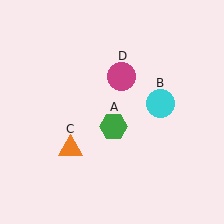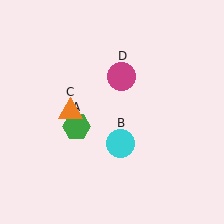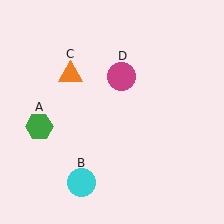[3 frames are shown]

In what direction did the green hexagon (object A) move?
The green hexagon (object A) moved left.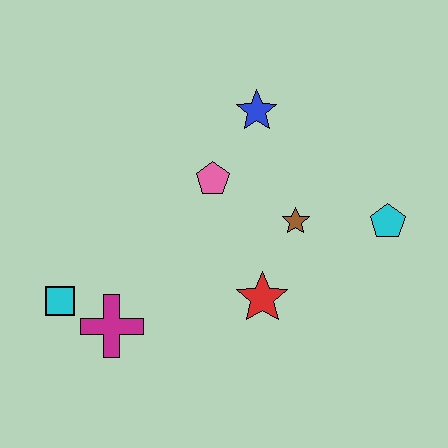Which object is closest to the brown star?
The red star is closest to the brown star.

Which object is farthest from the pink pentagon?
The cyan square is farthest from the pink pentagon.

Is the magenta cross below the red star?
Yes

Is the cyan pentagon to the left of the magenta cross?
No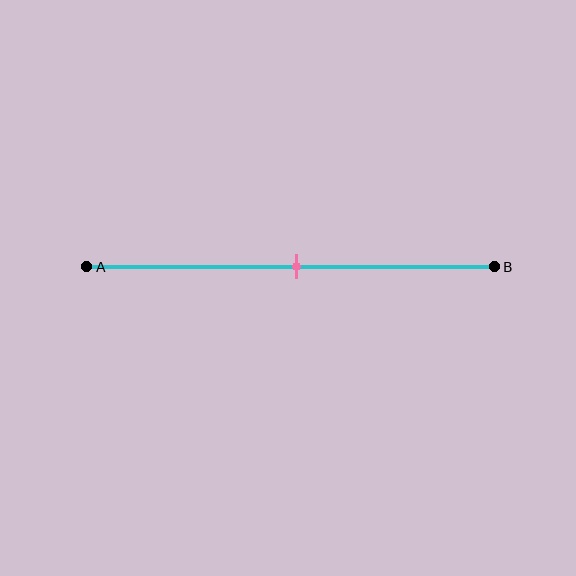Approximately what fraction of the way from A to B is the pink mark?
The pink mark is approximately 50% of the way from A to B.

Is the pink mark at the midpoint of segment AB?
Yes, the mark is approximately at the midpoint.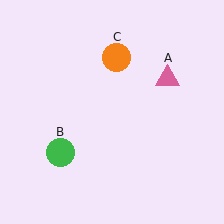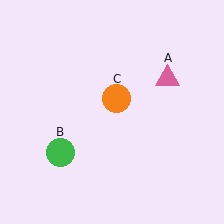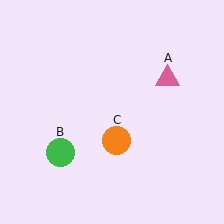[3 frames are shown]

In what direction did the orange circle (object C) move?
The orange circle (object C) moved down.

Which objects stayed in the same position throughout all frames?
Pink triangle (object A) and green circle (object B) remained stationary.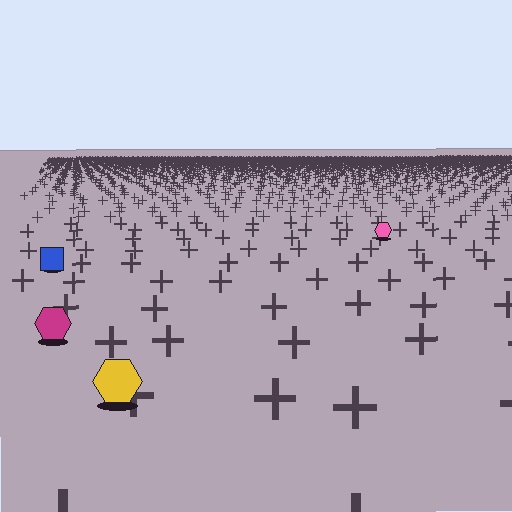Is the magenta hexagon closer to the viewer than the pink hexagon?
Yes. The magenta hexagon is closer — you can tell from the texture gradient: the ground texture is coarser near it.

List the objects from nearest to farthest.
From nearest to farthest: the yellow hexagon, the magenta hexagon, the blue square, the pink hexagon.